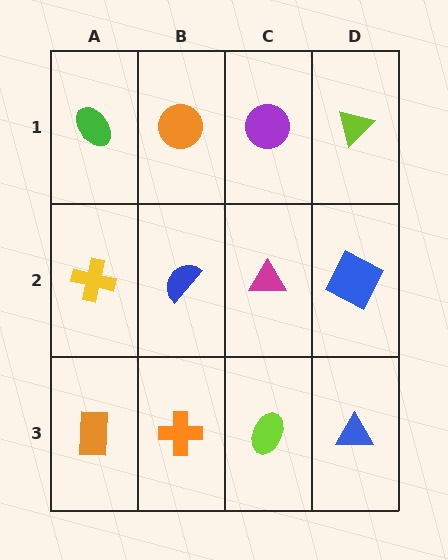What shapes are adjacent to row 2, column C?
A purple circle (row 1, column C), a lime ellipse (row 3, column C), a blue semicircle (row 2, column B), a blue square (row 2, column D).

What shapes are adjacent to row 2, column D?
A lime triangle (row 1, column D), a blue triangle (row 3, column D), a magenta triangle (row 2, column C).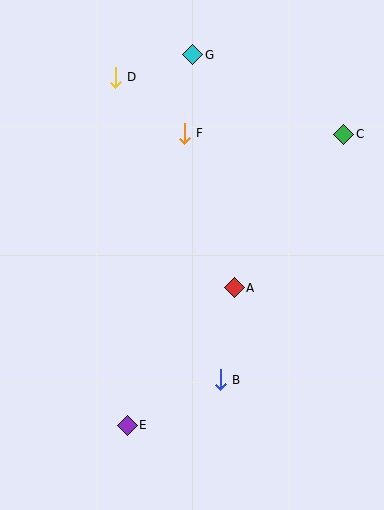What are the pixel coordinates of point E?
Point E is at (127, 425).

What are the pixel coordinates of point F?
Point F is at (184, 133).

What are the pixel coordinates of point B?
Point B is at (220, 380).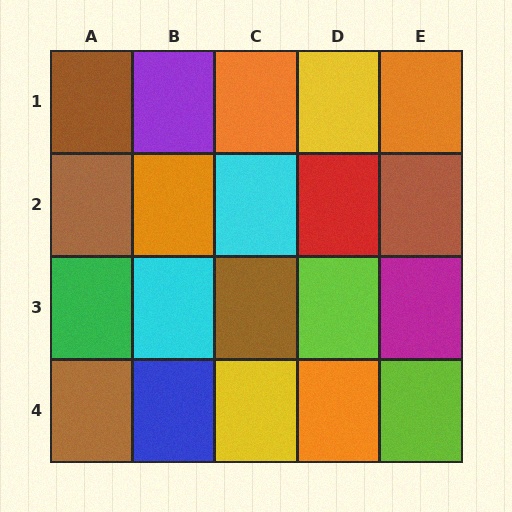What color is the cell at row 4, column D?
Orange.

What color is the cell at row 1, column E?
Orange.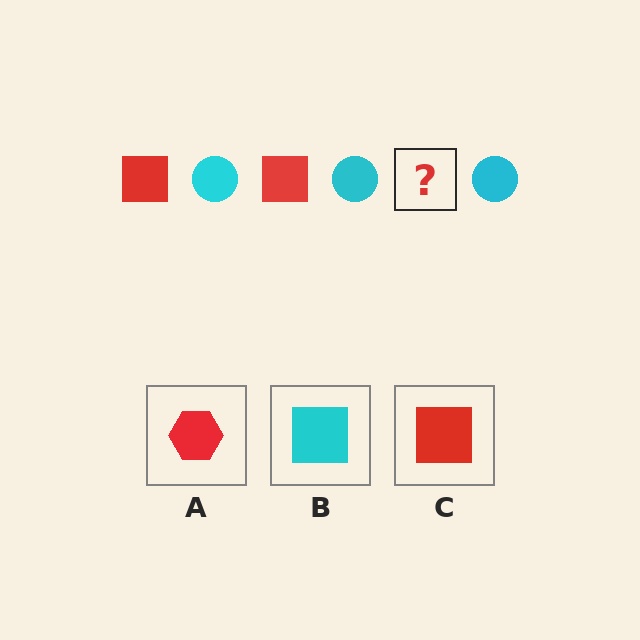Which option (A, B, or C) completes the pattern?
C.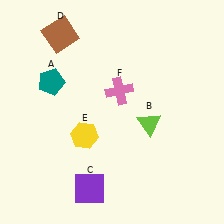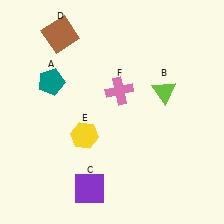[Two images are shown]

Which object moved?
The lime triangle (B) moved up.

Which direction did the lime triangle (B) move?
The lime triangle (B) moved up.